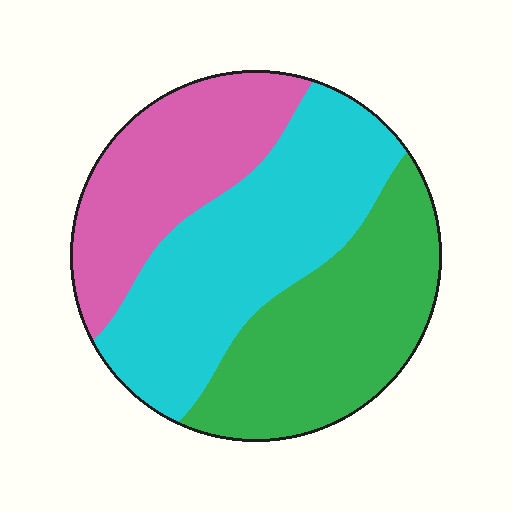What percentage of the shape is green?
Green takes up about one third (1/3) of the shape.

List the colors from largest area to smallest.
From largest to smallest: cyan, green, pink.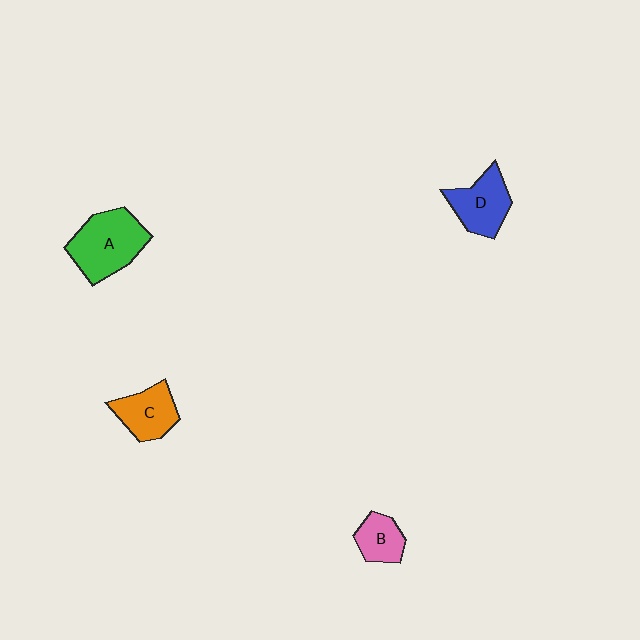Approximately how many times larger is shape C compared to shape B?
Approximately 1.3 times.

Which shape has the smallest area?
Shape B (pink).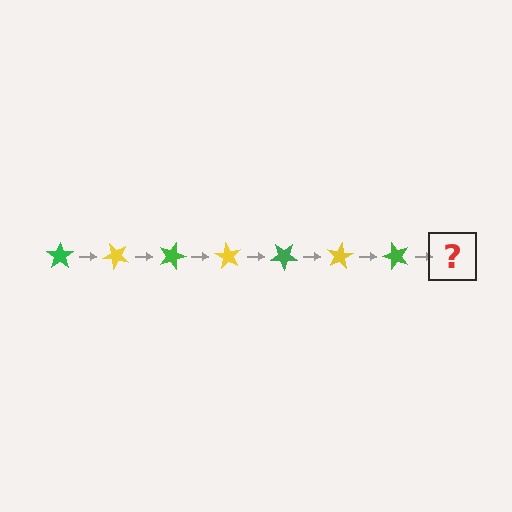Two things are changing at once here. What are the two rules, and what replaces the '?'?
The two rules are that it rotates 45 degrees each step and the color cycles through green and yellow. The '?' should be a yellow star, rotated 315 degrees from the start.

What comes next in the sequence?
The next element should be a yellow star, rotated 315 degrees from the start.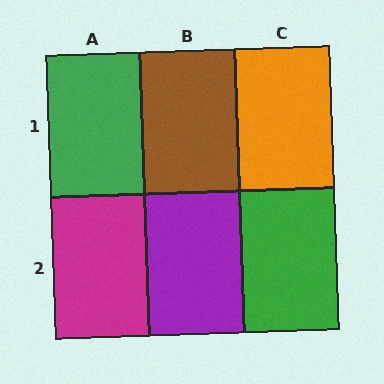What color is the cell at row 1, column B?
Brown.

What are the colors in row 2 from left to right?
Magenta, purple, green.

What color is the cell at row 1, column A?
Green.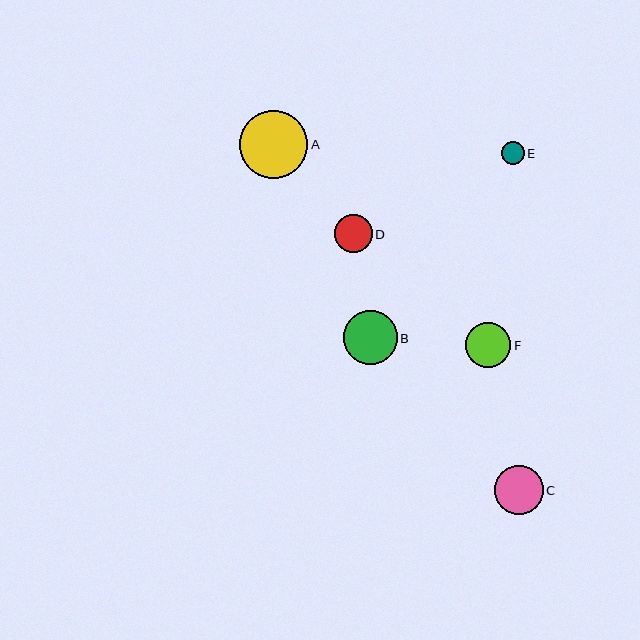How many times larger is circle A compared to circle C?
Circle A is approximately 1.4 times the size of circle C.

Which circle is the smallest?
Circle E is the smallest with a size of approximately 23 pixels.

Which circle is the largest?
Circle A is the largest with a size of approximately 69 pixels.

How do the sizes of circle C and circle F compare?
Circle C and circle F are approximately the same size.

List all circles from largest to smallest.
From largest to smallest: A, B, C, F, D, E.